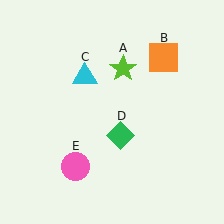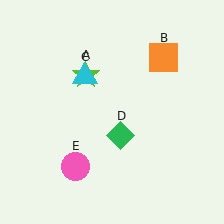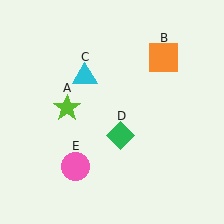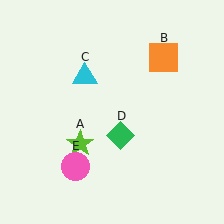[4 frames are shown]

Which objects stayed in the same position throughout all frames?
Orange square (object B) and cyan triangle (object C) and green diamond (object D) and pink circle (object E) remained stationary.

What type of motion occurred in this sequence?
The lime star (object A) rotated counterclockwise around the center of the scene.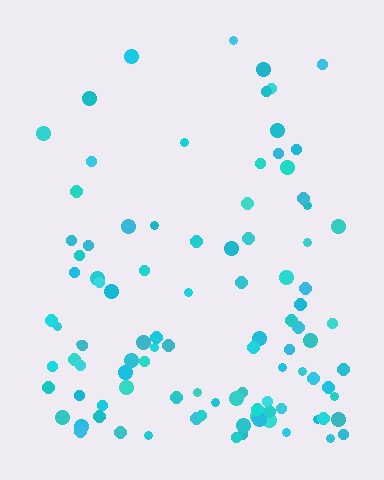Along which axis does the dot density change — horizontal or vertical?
Vertical.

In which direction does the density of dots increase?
From top to bottom, with the bottom side densest.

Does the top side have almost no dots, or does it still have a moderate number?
Still a moderate number, just noticeably fewer than the bottom.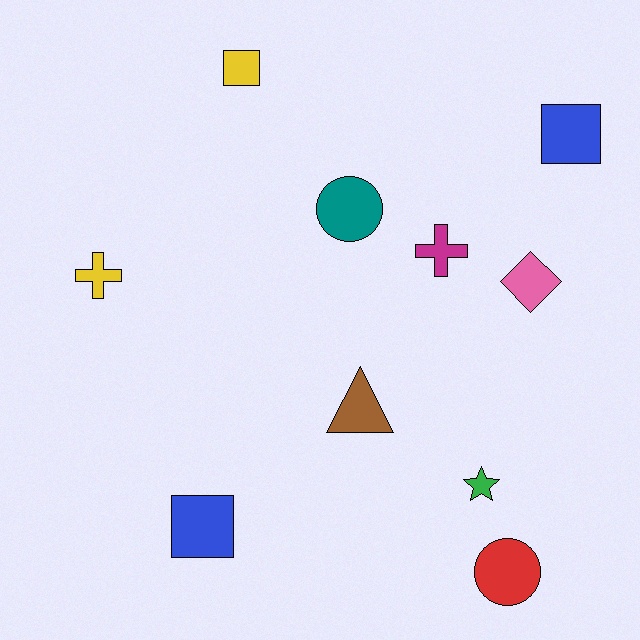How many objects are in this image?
There are 10 objects.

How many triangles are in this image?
There is 1 triangle.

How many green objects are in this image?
There is 1 green object.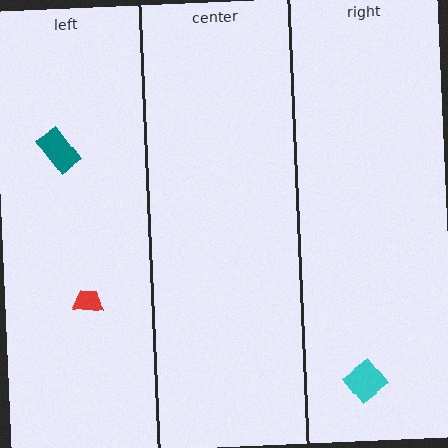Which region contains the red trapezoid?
The left region.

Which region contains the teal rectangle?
The left region.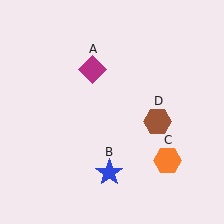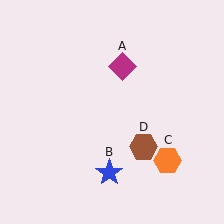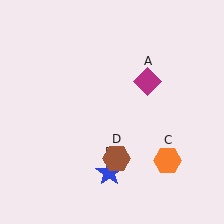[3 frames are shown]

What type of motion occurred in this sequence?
The magenta diamond (object A), brown hexagon (object D) rotated clockwise around the center of the scene.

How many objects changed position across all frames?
2 objects changed position: magenta diamond (object A), brown hexagon (object D).